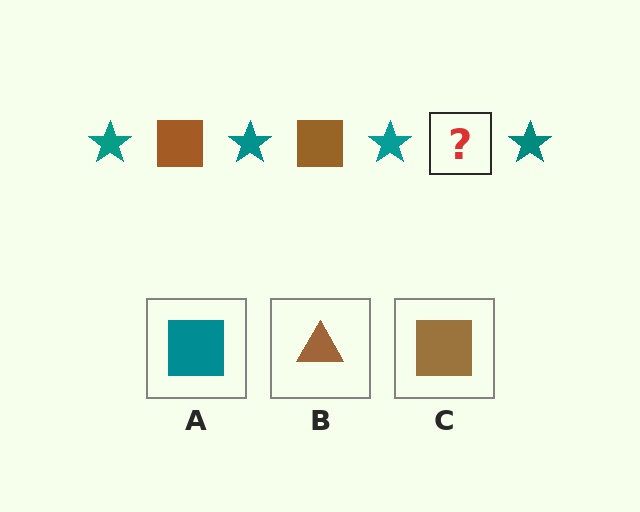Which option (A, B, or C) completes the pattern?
C.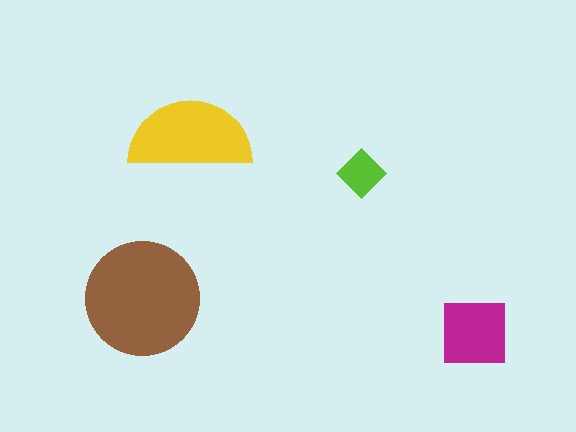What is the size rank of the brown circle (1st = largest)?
1st.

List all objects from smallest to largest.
The lime diamond, the magenta square, the yellow semicircle, the brown circle.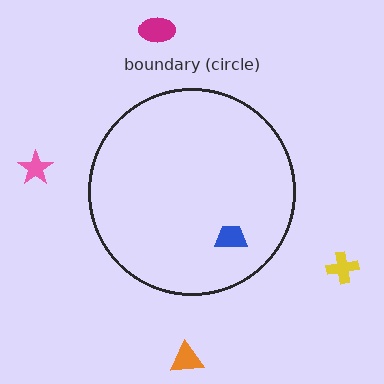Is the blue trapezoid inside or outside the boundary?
Inside.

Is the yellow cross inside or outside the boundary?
Outside.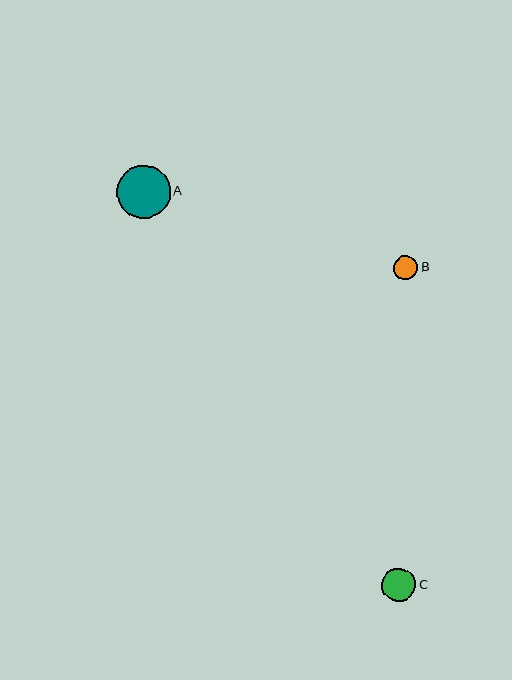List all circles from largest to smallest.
From largest to smallest: A, C, B.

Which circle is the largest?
Circle A is the largest with a size of approximately 53 pixels.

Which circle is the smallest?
Circle B is the smallest with a size of approximately 24 pixels.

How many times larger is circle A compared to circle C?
Circle A is approximately 1.6 times the size of circle C.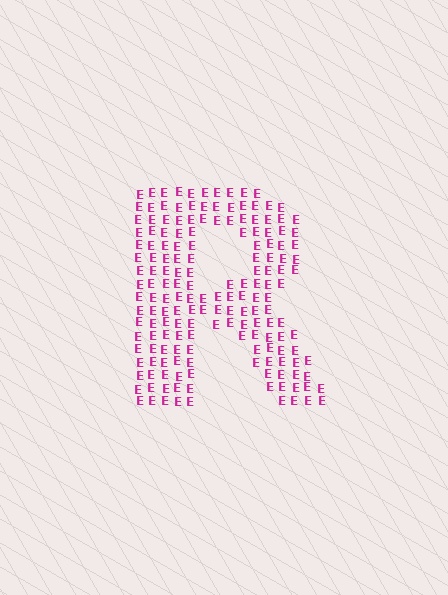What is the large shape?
The large shape is the letter R.